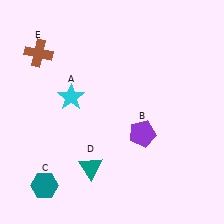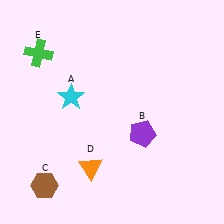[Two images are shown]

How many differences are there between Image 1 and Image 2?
There are 3 differences between the two images.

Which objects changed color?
C changed from teal to brown. D changed from teal to orange. E changed from brown to green.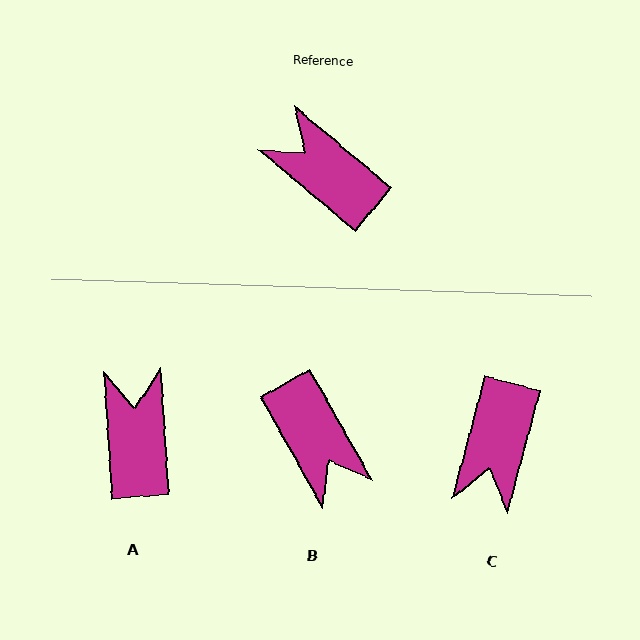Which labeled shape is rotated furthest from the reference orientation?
B, about 159 degrees away.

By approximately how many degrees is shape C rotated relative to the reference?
Approximately 115 degrees counter-clockwise.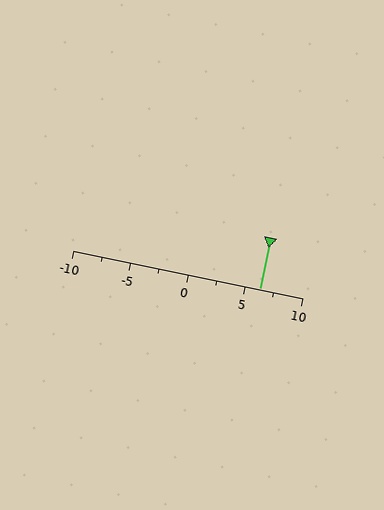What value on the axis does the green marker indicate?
The marker indicates approximately 6.2.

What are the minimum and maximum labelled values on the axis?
The axis runs from -10 to 10.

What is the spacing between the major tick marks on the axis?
The major ticks are spaced 5 apart.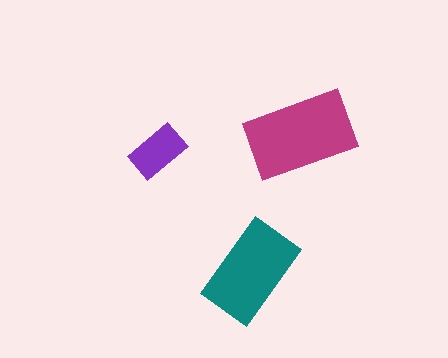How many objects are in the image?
There are 3 objects in the image.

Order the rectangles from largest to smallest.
the magenta one, the teal one, the purple one.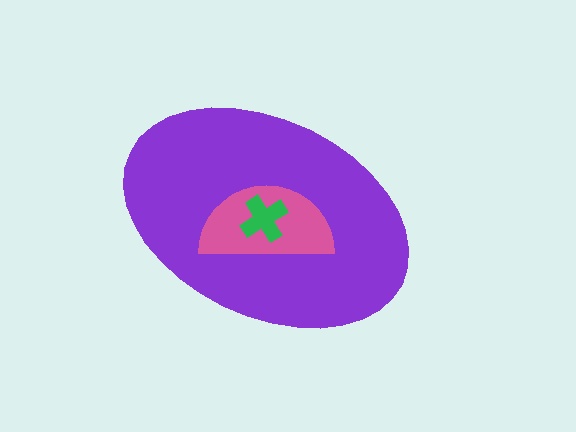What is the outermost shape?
The purple ellipse.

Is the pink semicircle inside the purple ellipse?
Yes.